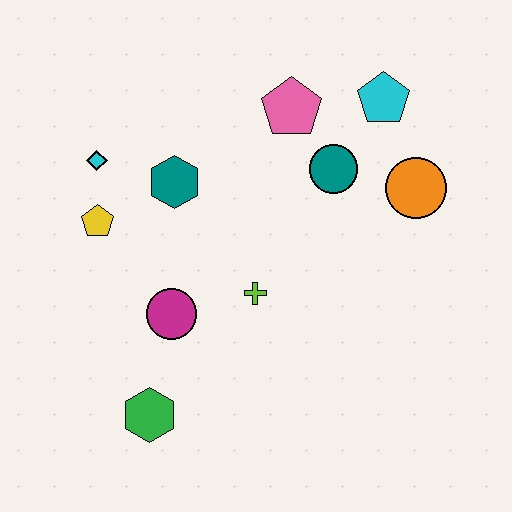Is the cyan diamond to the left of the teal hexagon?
Yes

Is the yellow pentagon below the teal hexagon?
Yes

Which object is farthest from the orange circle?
The green hexagon is farthest from the orange circle.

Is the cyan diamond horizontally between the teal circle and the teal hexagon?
No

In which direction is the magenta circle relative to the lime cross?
The magenta circle is to the left of the lime cross.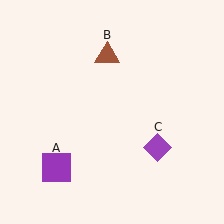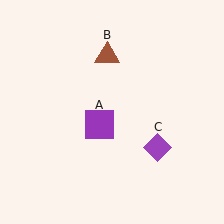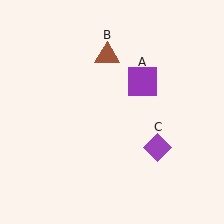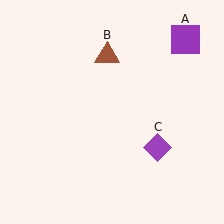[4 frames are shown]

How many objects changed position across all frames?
1 object changed position: purple square (object A).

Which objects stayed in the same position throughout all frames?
Brown triangle (object B) and purple diamond (object C) remained stationary.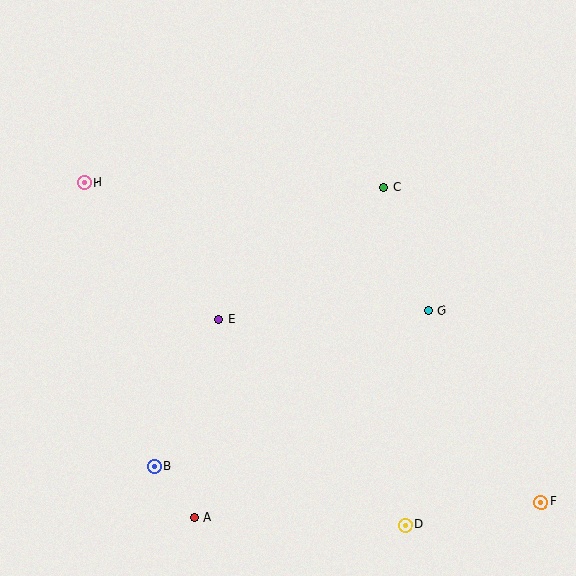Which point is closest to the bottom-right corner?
Point F is closest to the bottom-right corner.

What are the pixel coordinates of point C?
Point C is at (384, 187).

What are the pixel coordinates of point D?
Point D is at (405, 525).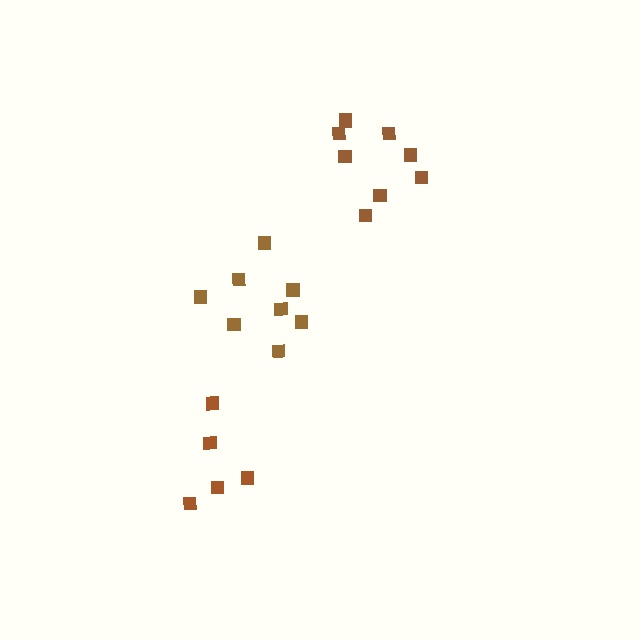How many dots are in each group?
Group 1: 8 dots, Group 2: 9 dots, Group 3: 5 dots (22 total).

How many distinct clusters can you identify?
There are 3 distinct clusters.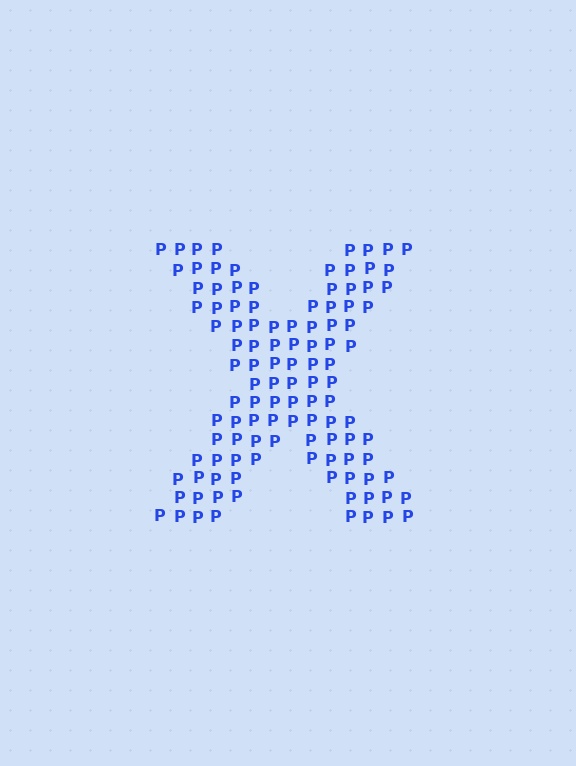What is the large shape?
The large shape is the letter X.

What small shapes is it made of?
It is made of small letter P's.